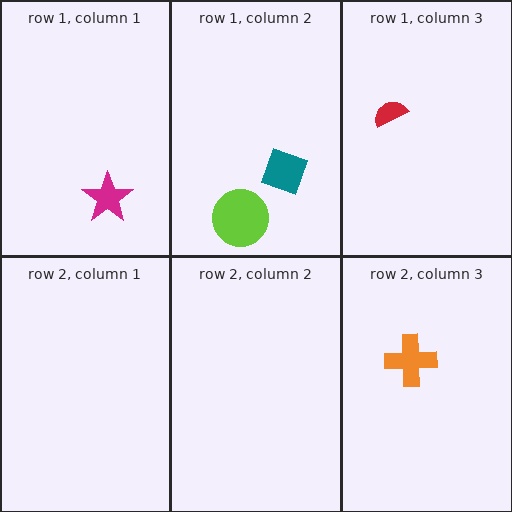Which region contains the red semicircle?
The row 1, column 3 region.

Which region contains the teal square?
The row 1, column 2 region.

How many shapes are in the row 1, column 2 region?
2.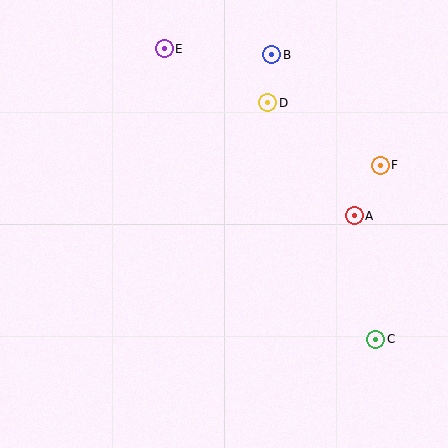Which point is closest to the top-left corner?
Point E is closest to the top-left corner.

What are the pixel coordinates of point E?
Point E is at (164, 49).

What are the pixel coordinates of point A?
Point A is at (354, 216).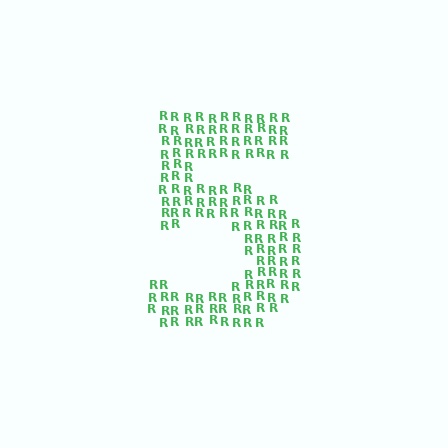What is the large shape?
The large shape is the digit 5.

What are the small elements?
The small elements are letter R's.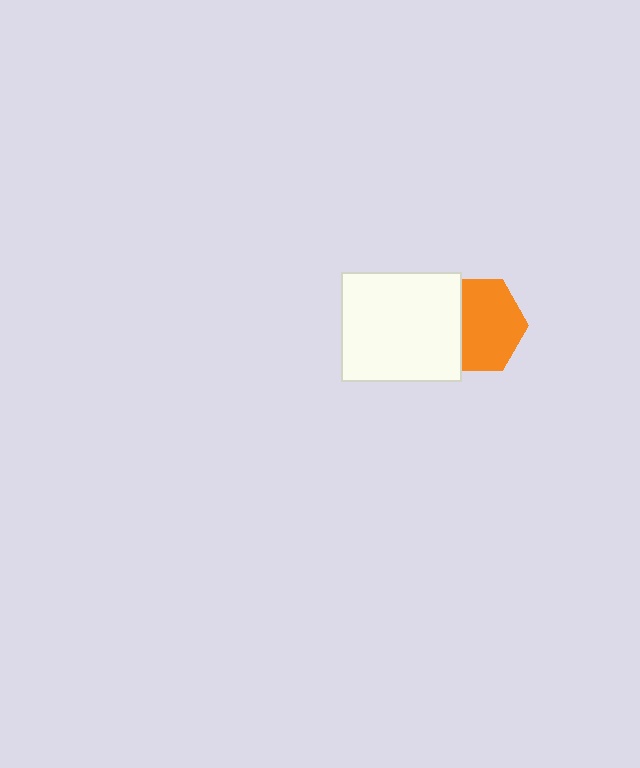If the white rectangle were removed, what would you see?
You would see the complete orange hexagon.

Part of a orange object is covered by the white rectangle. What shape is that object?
It is a hexagon.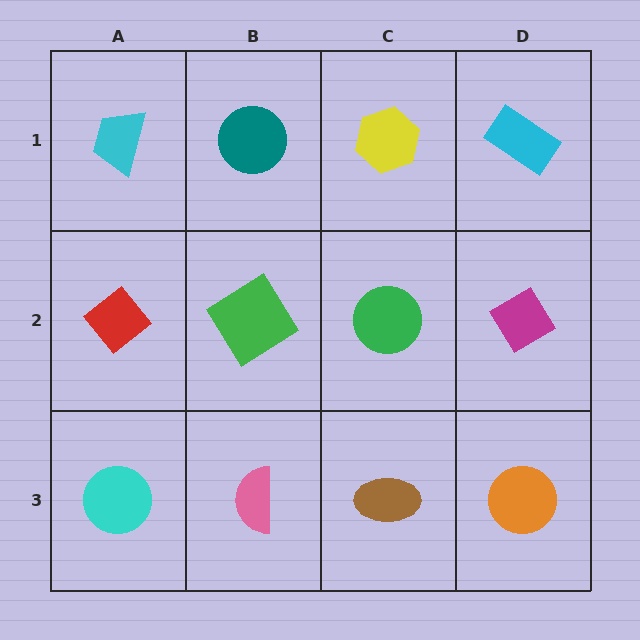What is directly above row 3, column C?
A green circle.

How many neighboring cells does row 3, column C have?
3.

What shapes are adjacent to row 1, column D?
A magenta diamond (row 2, column D), a yellow hexagon (row 1, column C).